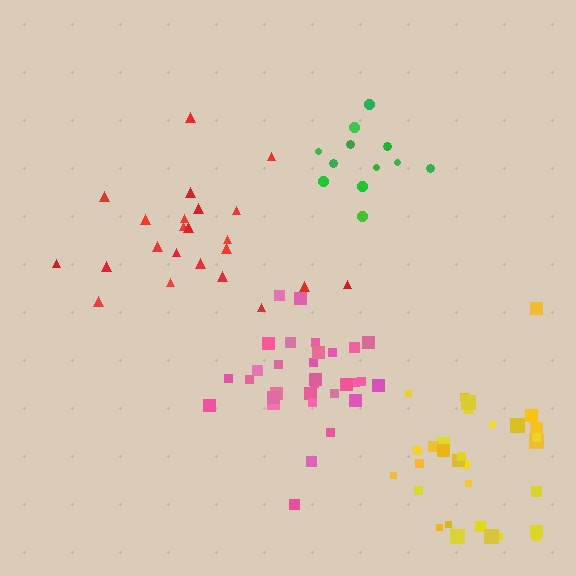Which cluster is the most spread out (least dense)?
Red.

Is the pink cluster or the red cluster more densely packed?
Pink.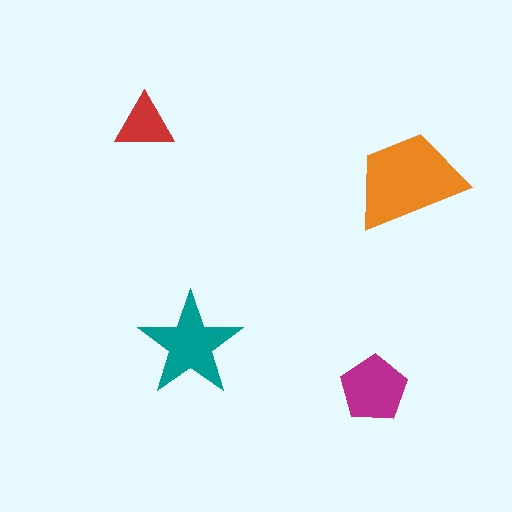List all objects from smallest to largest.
The red triangle, the magenta pentagon, the teal star, the orange trapezoid.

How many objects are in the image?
There are 4 objects in the image.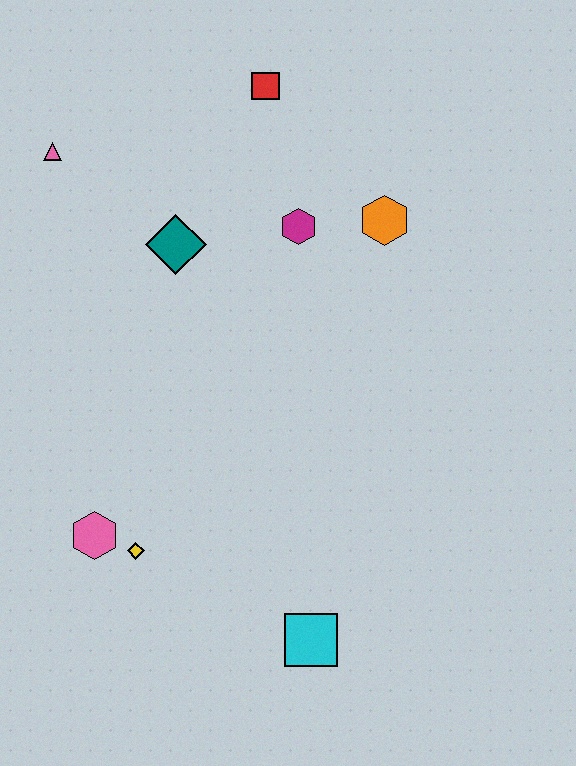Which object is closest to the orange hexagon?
The magenta hexagon is closest to the orange hexagon.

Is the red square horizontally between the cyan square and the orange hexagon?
No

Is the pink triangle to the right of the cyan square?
No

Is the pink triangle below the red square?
Yes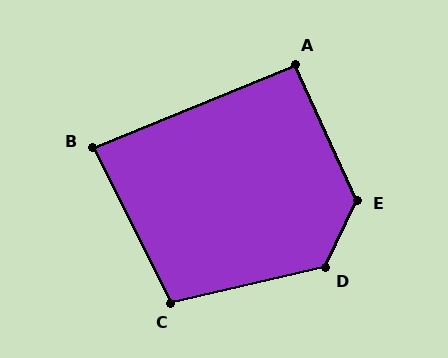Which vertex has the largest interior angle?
E, at approximately 130 degrees.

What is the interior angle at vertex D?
Approximately 128 degrees (obtuse).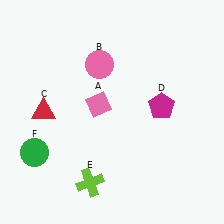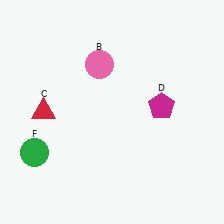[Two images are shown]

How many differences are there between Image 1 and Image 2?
There are 2 differences between the two images.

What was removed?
The pink diamond (A), the lime cross (E) were removed in Image 2.